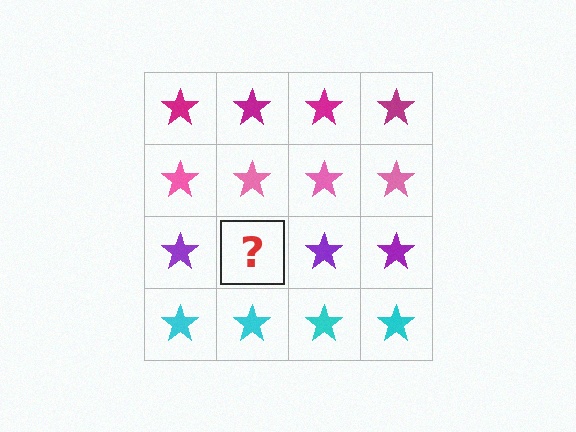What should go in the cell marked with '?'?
The missing cell should contain a purple star.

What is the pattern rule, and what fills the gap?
The rule is that each row has a consistent color. The gap should be filled with a purple star.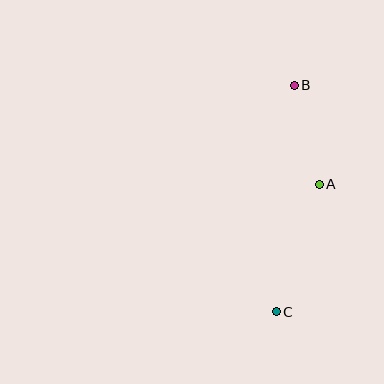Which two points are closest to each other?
Points A and B are closest to each other.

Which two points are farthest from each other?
Points B and C are farthest from each other.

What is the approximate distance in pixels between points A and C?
The distance between A and C is approximately 134 pixels.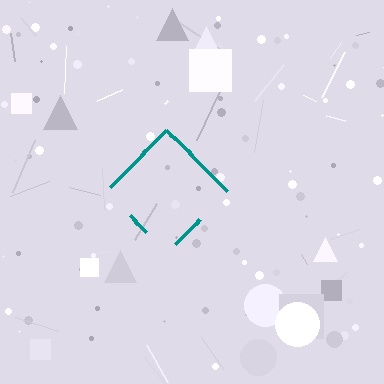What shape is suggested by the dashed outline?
The dashed outline suggests a diamond.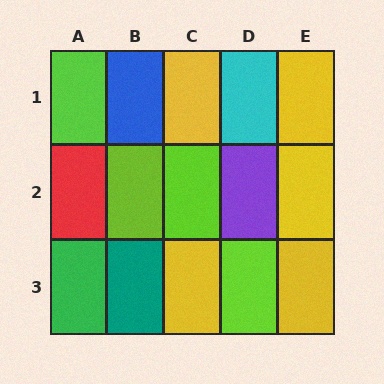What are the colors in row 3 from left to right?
Green, teal, yellow, lime, yellow.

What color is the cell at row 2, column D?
Purple.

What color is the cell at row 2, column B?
Lime.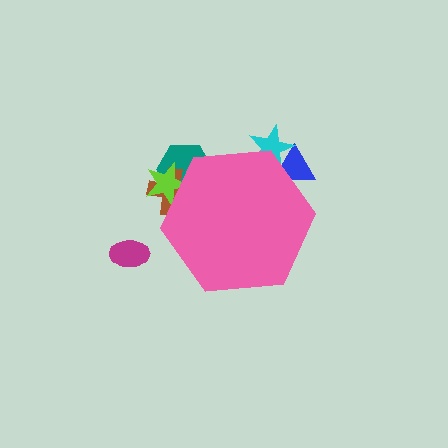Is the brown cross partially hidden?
Yes, the brown cross is partially hidden behind the pink hexagon.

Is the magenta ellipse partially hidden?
No, the magenta ellipse is fully visible.